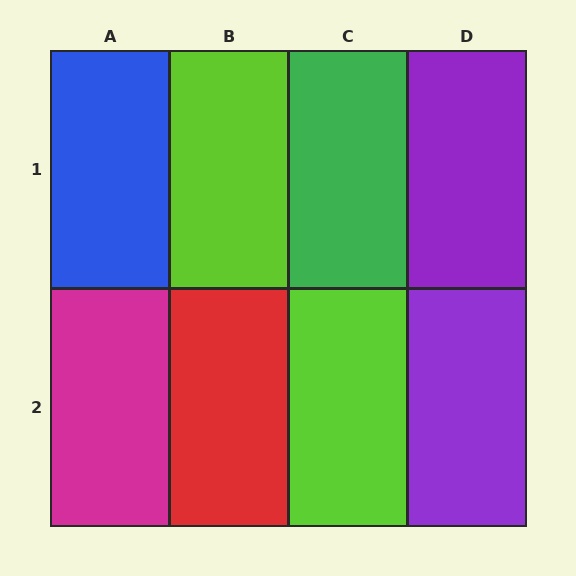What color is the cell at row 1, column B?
Lime.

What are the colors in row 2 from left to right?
Magenta, red, lime, purple.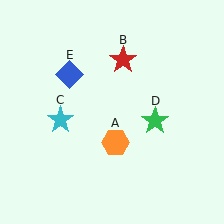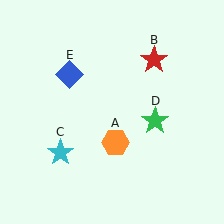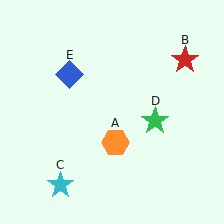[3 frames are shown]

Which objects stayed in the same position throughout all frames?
Orange hexagon (object A) and green star (object D) and blue diamond (object E) remained stationary.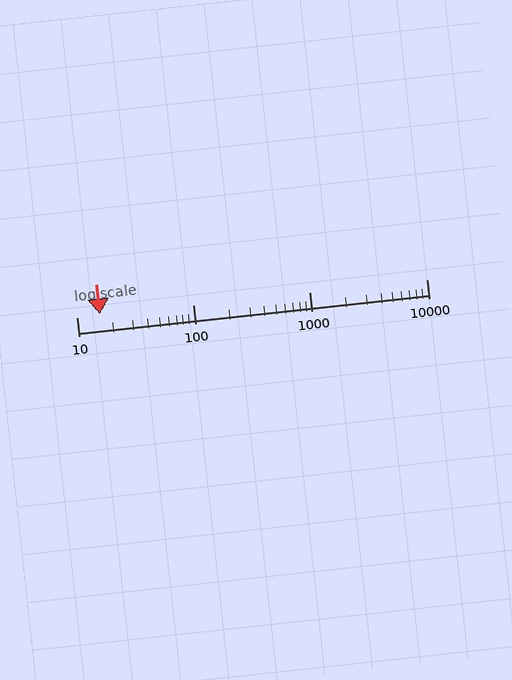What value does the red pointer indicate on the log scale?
The pointer indicates approximately 16.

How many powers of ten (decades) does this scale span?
The scale spans 3 decades, from 10 to 10000.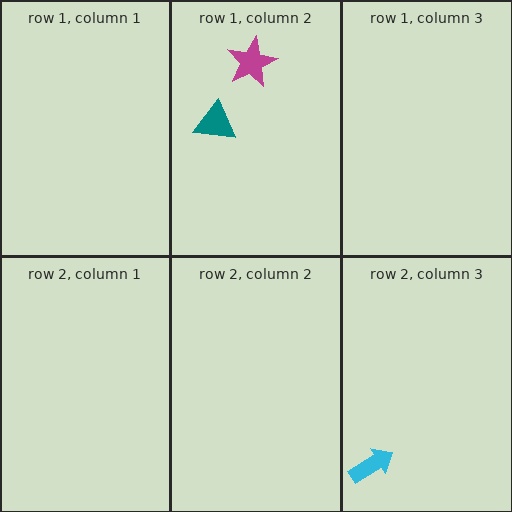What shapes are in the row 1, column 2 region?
The teal triangle, the magenta star.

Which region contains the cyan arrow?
The row 2, column 3 region.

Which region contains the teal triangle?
The row 1, column 2 region.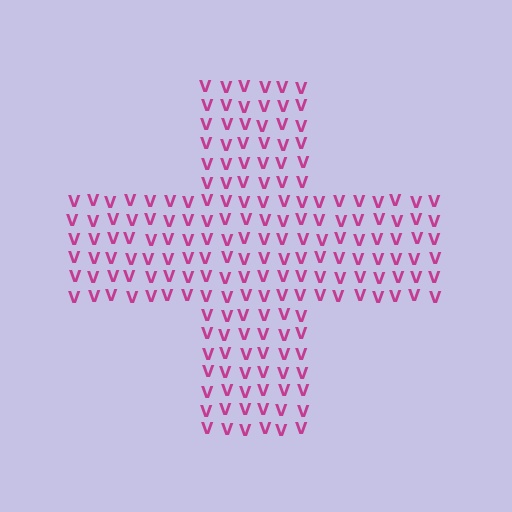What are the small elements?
The small elements are letter V's.